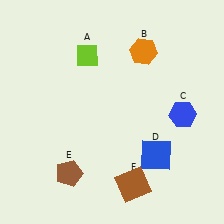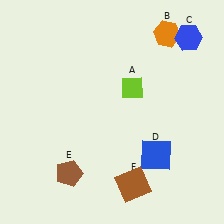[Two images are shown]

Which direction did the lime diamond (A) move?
The lime diamond (A) moved right.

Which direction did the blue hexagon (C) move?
The blue hexagon (C) moved up.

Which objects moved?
The objects that moved are: the lime diamond (A), the orange hexagon (B), the blue hexagon (C).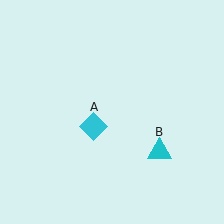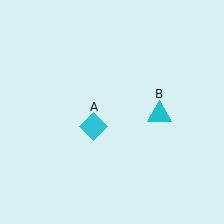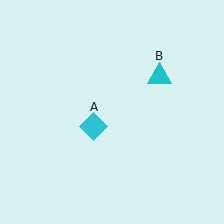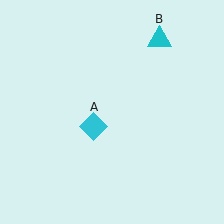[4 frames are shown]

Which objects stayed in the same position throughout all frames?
Cyan diamond (object A) remained stationary.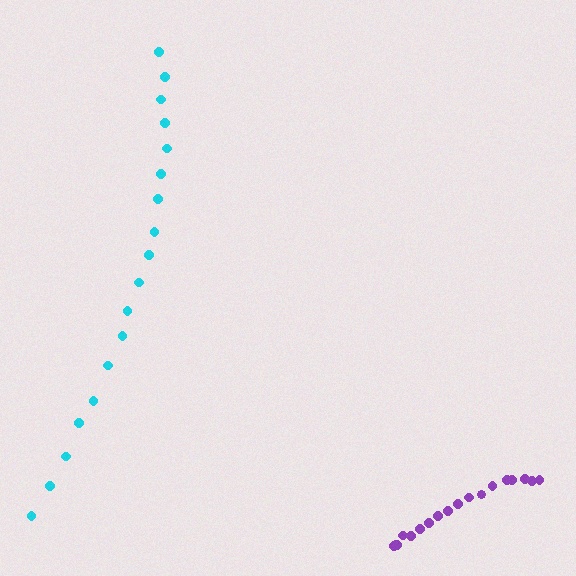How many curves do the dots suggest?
There are 2 distinct paths.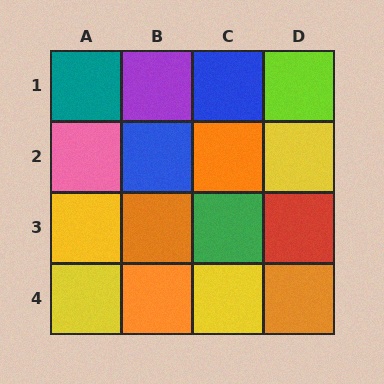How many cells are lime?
1 cell is lime.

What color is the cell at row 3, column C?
Green.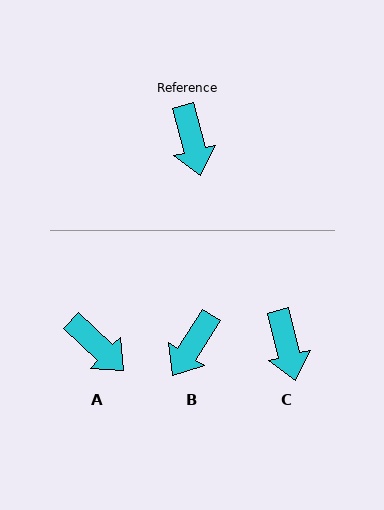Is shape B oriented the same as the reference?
No, it is off by about 47 degrees.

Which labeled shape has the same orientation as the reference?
C.